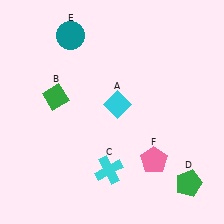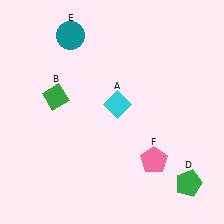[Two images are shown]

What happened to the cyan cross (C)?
The cyan cross (C) was removed in Image 2. It was in the bottom-left area of Image 1.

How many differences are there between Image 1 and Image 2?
There is 1 difference between the two images.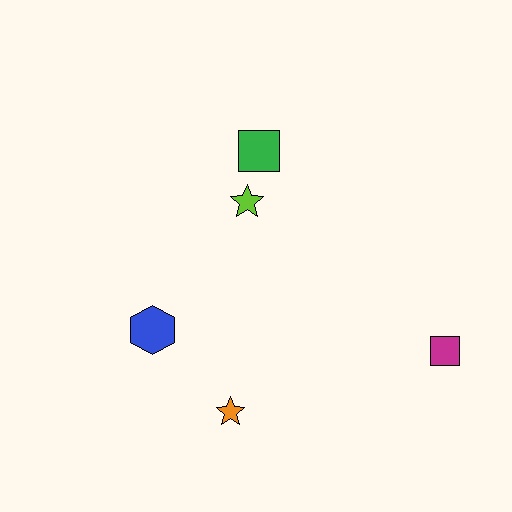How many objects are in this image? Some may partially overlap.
There are 5 objects.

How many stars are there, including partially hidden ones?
There are 2 stars.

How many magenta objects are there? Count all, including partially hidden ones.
There is 1 magenta object.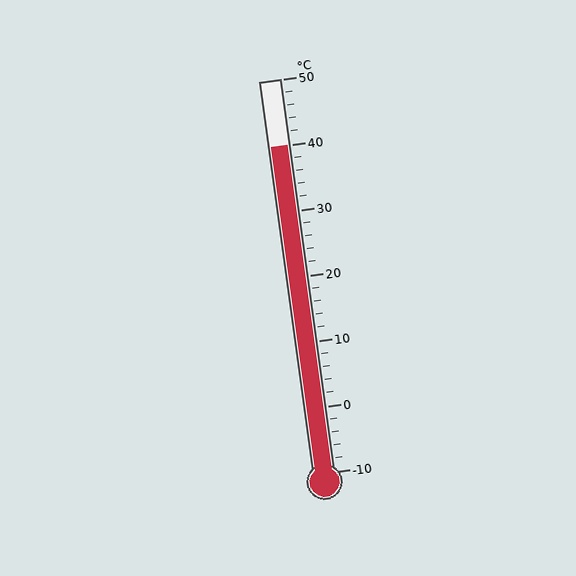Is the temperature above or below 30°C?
The temperature is above 30°C.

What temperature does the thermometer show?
The thermometer shows approximately 40°C.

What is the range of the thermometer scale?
The thermometer scale ranges from -10°C to 50°C.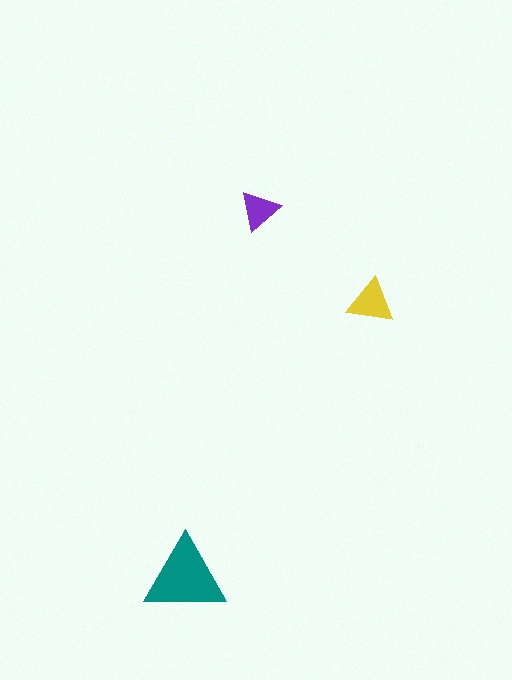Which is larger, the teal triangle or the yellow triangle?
The teal one.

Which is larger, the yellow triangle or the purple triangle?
The yellow one.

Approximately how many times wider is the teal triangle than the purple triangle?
About 2 times wider.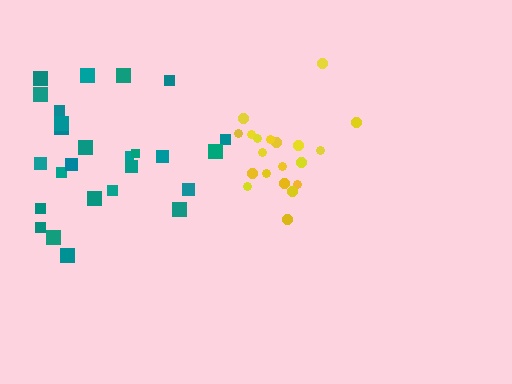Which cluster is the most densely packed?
Yellow.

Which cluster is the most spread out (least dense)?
Teal.